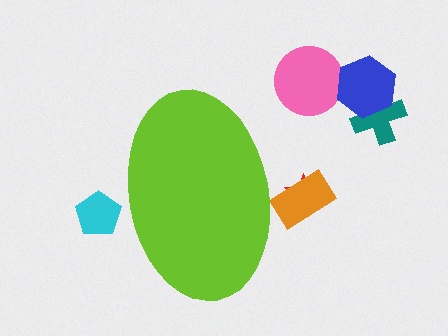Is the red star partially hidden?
Yes, the red star is partially hidden behind the lime ellipse.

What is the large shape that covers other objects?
A lime ellipse.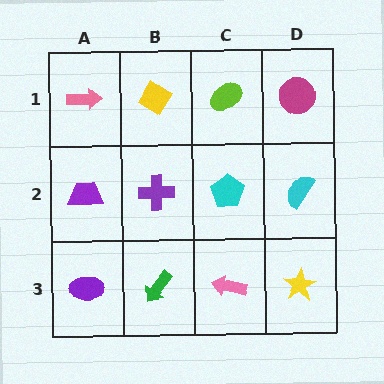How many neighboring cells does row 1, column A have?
2.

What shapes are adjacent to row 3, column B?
A purple cross (row 2, column B), a purple ellipse (row 3, column A), a pink arrow (row 3, column C).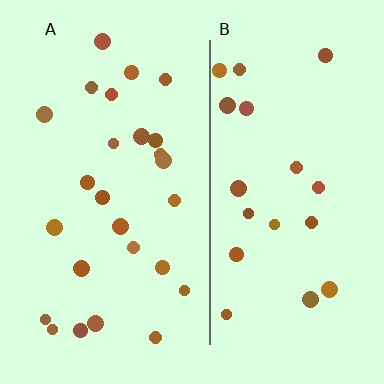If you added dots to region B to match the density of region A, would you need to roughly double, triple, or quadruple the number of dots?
Approximately double.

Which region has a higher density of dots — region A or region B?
A (the left).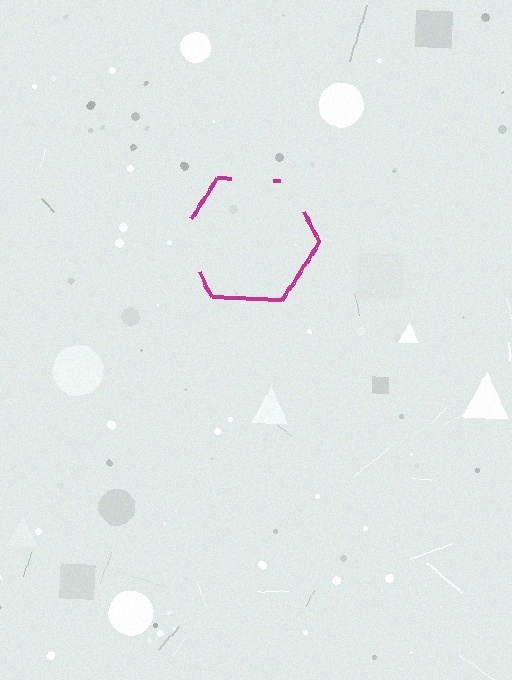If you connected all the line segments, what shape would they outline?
They would outline a hexagon.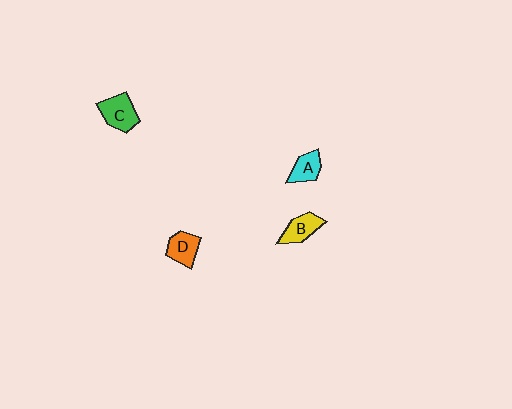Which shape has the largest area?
Shape C (green).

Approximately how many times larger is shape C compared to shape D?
Approximately 1.2 times.